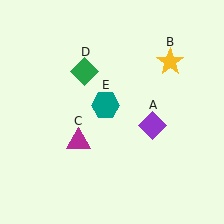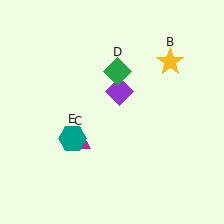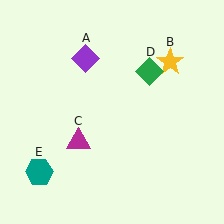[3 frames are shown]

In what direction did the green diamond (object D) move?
The green diamond (object D) moved right.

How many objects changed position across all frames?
3 objects changed position: purple diamond (object A), green diamond (object D), teal hexagon (object E).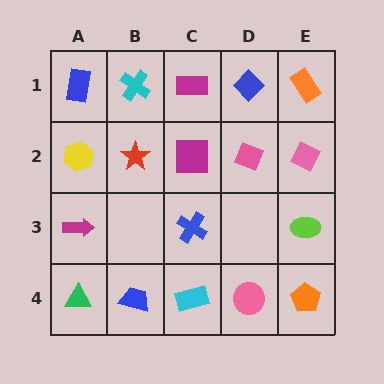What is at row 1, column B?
A cyan cross.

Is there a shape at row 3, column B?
No, that cell is empty.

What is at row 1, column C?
A magenta rectangle.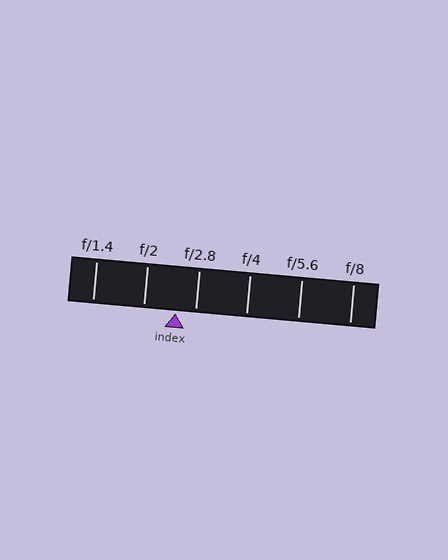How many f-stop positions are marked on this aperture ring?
There are 6 f-stop positions marked.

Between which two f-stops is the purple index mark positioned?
The index mark is between f/2 and f/2.8.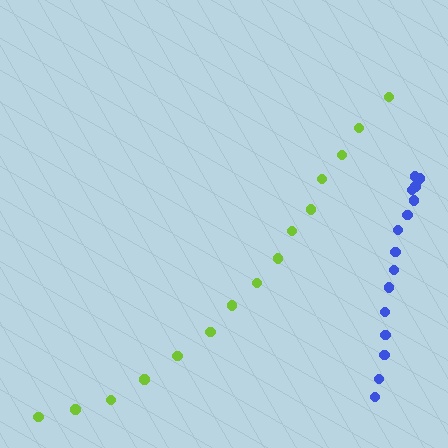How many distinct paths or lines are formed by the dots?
There are 2 distinct paths.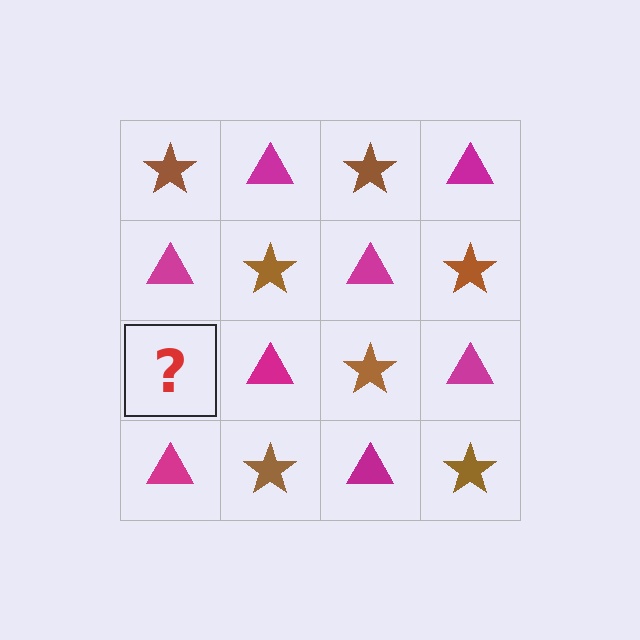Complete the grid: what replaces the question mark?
The question mark should be replaced with a brown star.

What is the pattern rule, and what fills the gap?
The rule is that it alternates brown star and magenta triangle in a checkerboard pattern. The gap should be filled with a brown star.